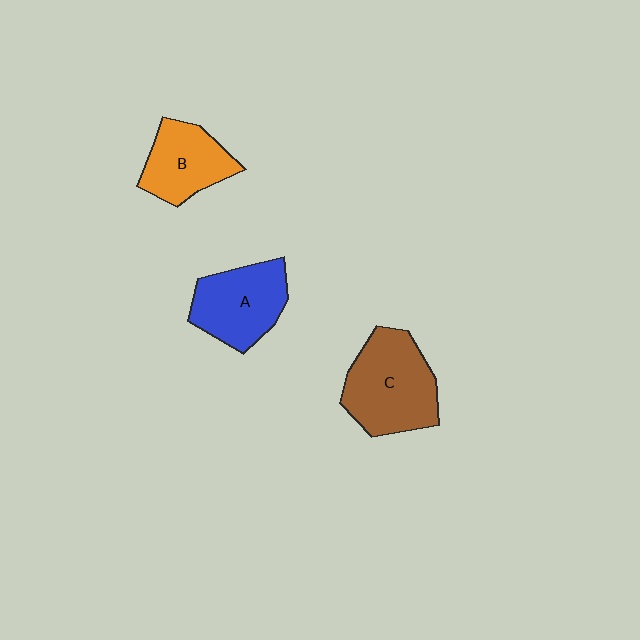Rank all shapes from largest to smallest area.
From largest to smallest: C (brown), A (blue), B (orange).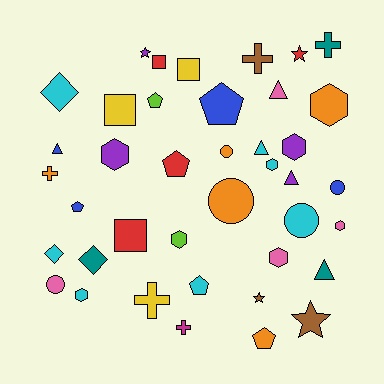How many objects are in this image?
There are 40 objects.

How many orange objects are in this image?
There are 5 orange objects.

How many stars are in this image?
There are 4 stars.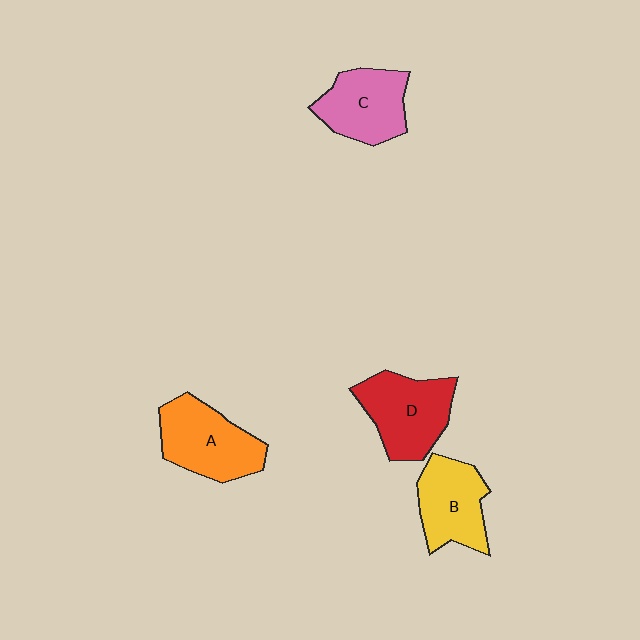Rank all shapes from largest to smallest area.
From largest to smallest: A (orange), D (red), C (pink), B (yellow).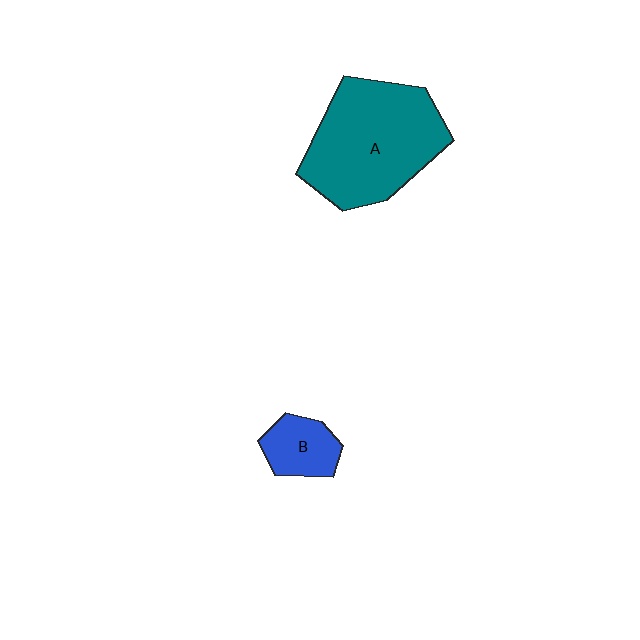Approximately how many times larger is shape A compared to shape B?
Approximately 3.4 times.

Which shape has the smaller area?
Shape B (blue).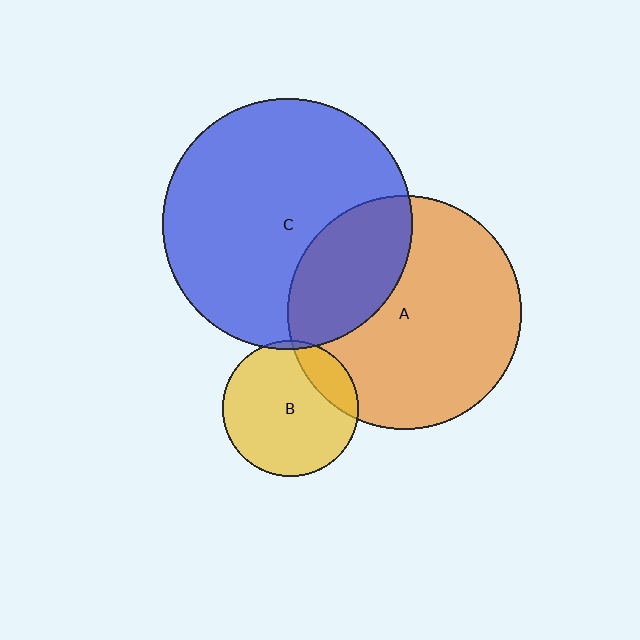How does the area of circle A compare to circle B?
Approximately 3.0 times.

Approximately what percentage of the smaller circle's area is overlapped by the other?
Approximately 20%.